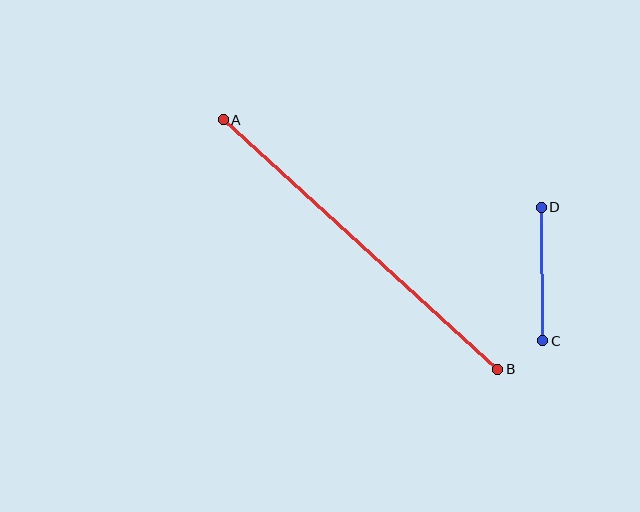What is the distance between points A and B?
The distance is approximately 371 pixels.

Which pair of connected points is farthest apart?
Points A and B are farthest apart.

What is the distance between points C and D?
The distance is approximately 133 pixels.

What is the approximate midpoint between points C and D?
The midpoint is at approximately (542, 274) pixels.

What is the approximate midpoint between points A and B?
The midpoint is at approximately (360, 244) pixels.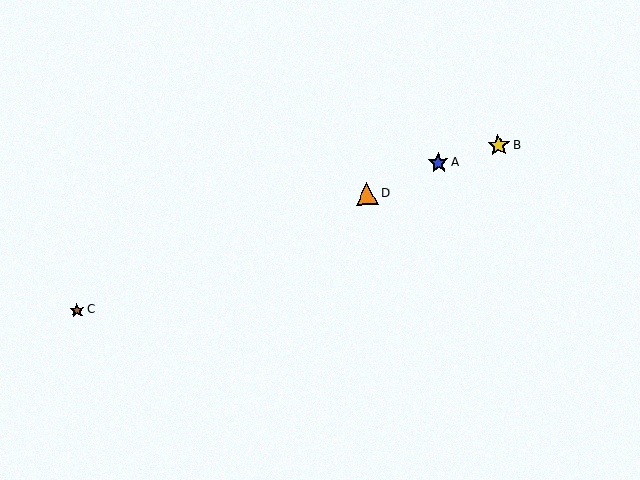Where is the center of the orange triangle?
The center of the orange triangle is at (367, 194).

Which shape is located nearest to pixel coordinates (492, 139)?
The yellow star (labeled B) at (498, 145) is nearest to that location.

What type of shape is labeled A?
Shape A is a blue star.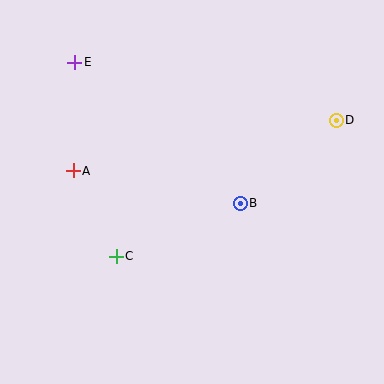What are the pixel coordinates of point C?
Point C is at (116, 256).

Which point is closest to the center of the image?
Point B at (240, 203) is closest to the center.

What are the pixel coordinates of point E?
Point E is at (75, 62).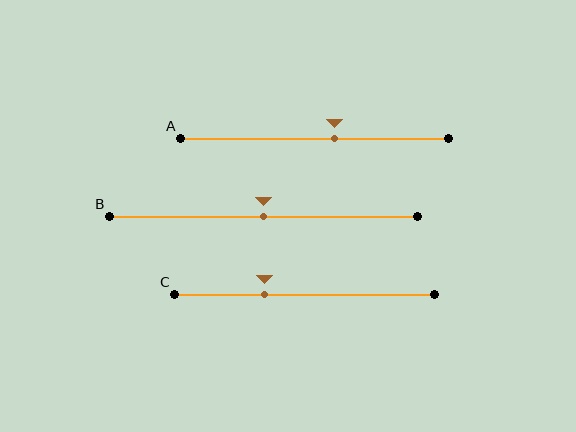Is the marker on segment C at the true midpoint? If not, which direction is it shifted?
No, the marker on segment C is shifted to the left by about 16% of the segment length.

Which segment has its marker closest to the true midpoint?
Segment B has its marker closest to the true midpoint.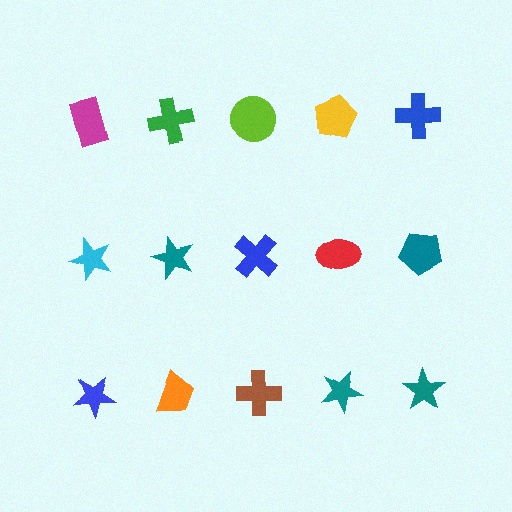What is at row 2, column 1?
A cyan star.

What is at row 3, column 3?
A brown cross.